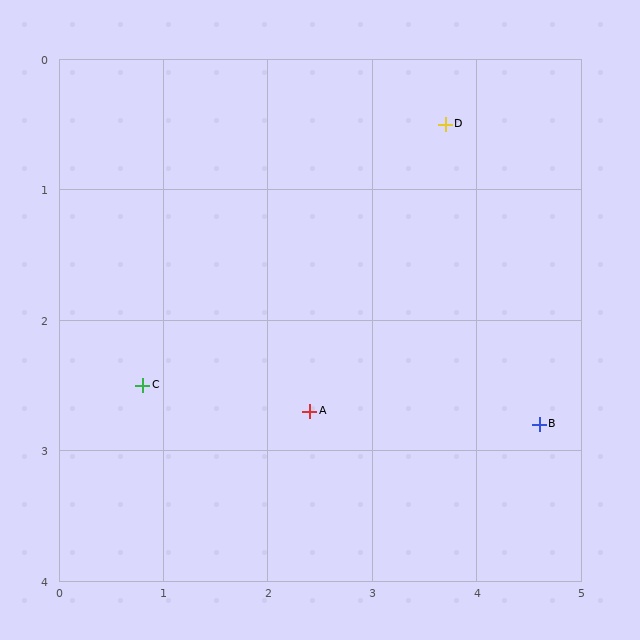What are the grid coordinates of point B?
Point B is at approximately (4.6, 2.8).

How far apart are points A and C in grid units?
Points A and C are about 1.6 grid units apart.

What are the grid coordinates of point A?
Point A is at approximately (2.4, 2.7).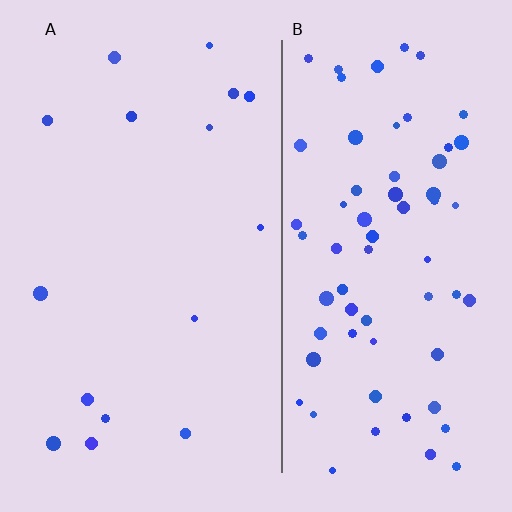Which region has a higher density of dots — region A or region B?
B (the right).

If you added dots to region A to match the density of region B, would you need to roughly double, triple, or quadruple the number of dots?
Approximately quadruple.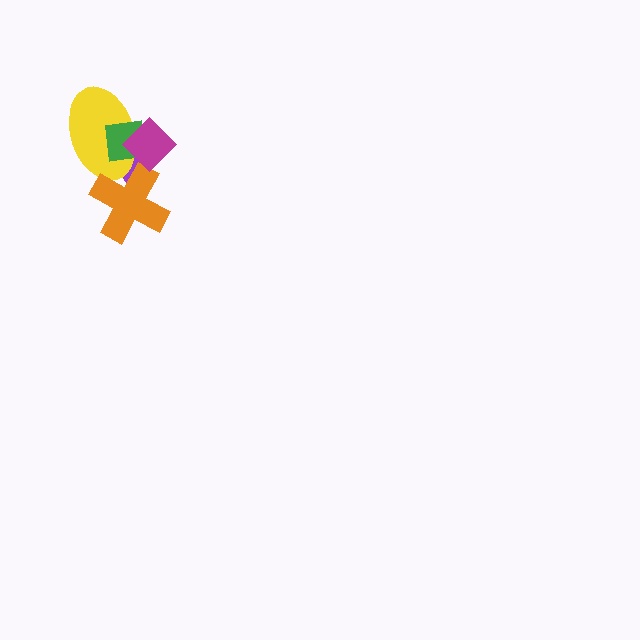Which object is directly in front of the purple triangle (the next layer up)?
The yellow ellipse is directly in front of the purple triangle.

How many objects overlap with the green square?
3 objects overlap with the green square.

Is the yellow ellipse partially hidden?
Yes, it is partially covered by another shape.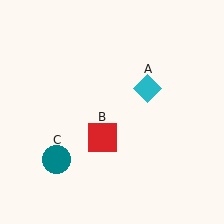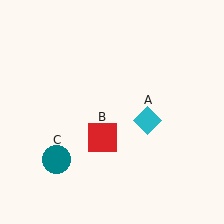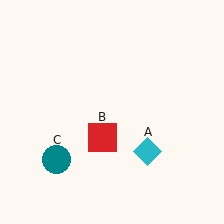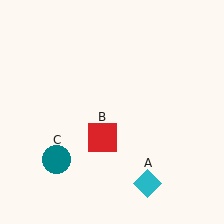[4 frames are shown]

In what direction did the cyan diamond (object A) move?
The cyan diamond (object A) moved down.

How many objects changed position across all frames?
1 object changed position: cyan diamond (object A).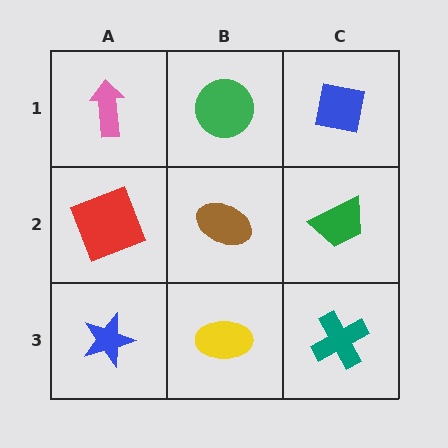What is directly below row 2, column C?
A teal cross.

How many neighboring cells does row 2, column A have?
3.